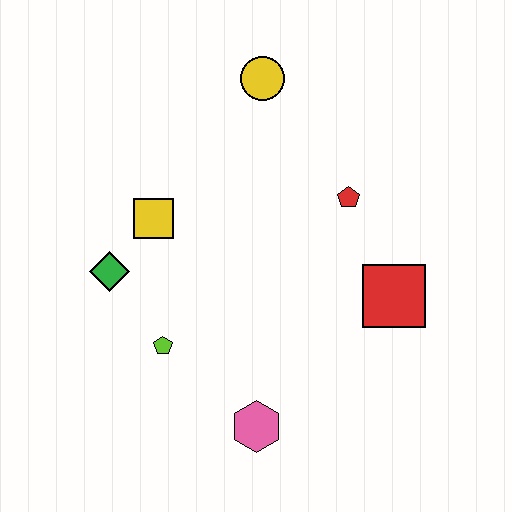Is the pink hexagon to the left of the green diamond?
No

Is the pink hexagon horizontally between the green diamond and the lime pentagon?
No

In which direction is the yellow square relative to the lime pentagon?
The yellow square is above the lime pentagon.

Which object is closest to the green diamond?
The yellow square is closest to the green diamond.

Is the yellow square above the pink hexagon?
Yes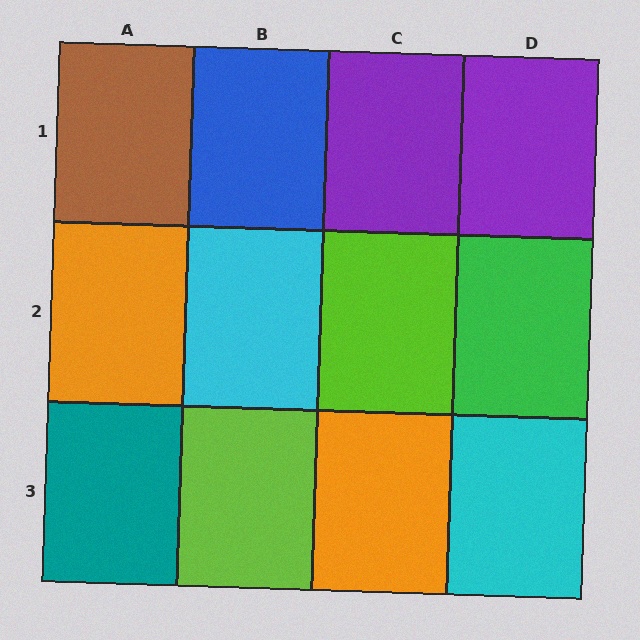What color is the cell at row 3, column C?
Orange.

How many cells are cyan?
2 cells are cyan.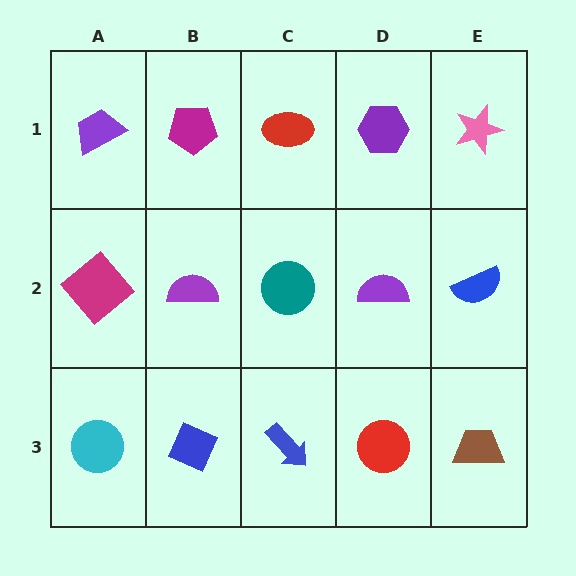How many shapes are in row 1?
5 shapes.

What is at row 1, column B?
A magenta pentagon.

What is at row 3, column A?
A cyan circle.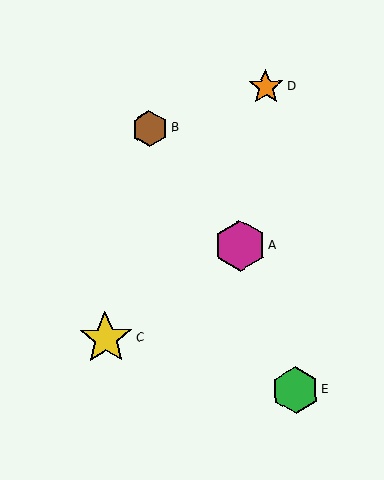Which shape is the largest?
The yellow star (labeled C) is the largest.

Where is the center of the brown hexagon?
The center of the brown hexagon is at (150, 128).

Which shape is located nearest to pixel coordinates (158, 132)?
The brown hexagon (labeled B) at (150, 128) is nearest to that location.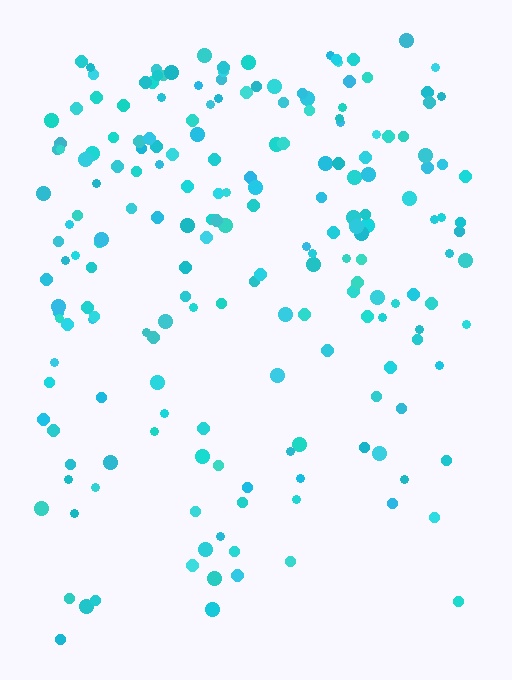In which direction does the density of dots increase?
From bottom to top, with the top side densest.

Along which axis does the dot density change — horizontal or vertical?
Vertical.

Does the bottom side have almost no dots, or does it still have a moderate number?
Still a moderate number, just noticeably fewer than the top.